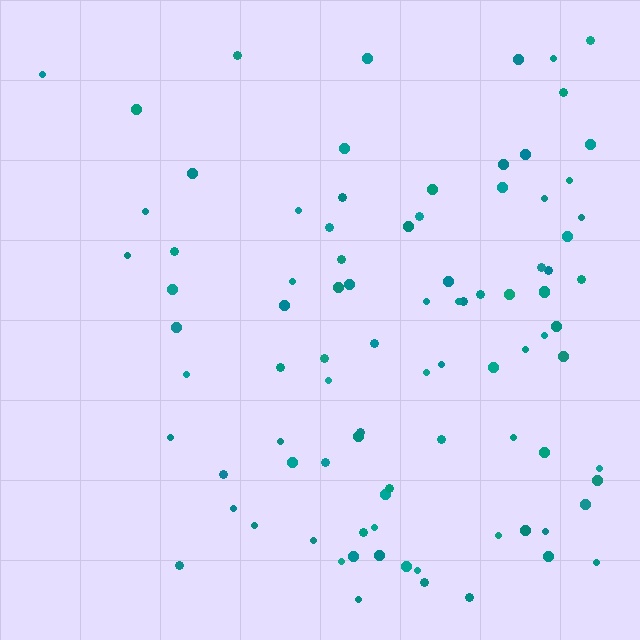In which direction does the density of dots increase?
From left to right, with the right side densest.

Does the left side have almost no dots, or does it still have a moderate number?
Still a moderate number, just noticeably fewer than the right.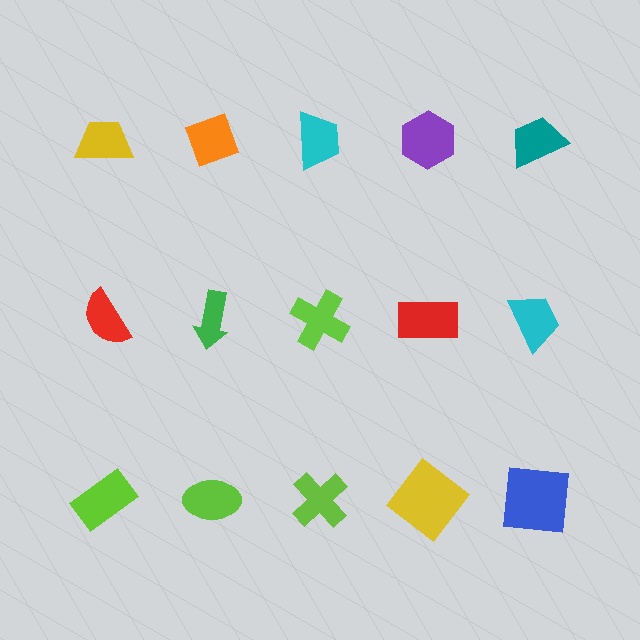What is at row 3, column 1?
A lime rectangle.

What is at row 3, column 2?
A lime ellipse.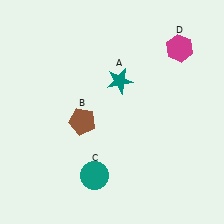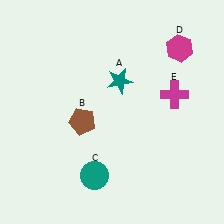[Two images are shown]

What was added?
A magenta cross (E) was added in Image 2.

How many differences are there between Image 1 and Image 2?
There is 1 difference between the two images.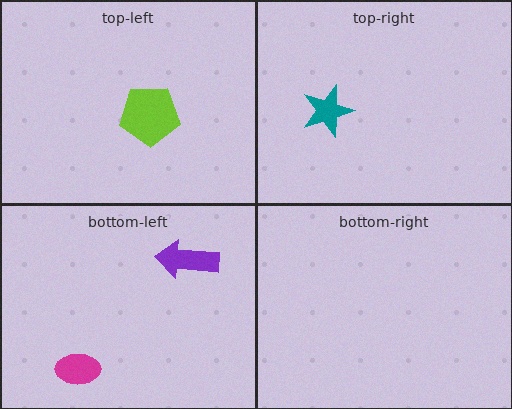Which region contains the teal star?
The top-right region.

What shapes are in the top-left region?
The lime pentagon.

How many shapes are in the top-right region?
1.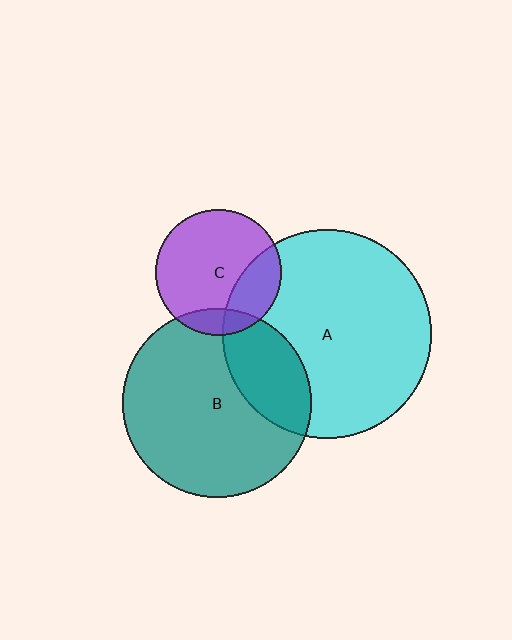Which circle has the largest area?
Circle A (cyan).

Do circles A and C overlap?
Yes.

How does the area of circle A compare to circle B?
Approximately 1.2 times.